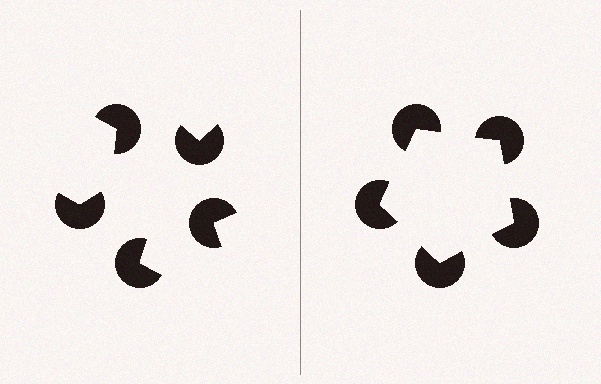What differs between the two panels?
The pac-man discs are positioned identically on both sides; only the wedge orientations differ. On the right they align to a pentagon; on the left they are misaligned.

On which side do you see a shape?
An illusory pentagon appears on the right side. On the left side the wedge cuts are rotated, so no coherent shape forms.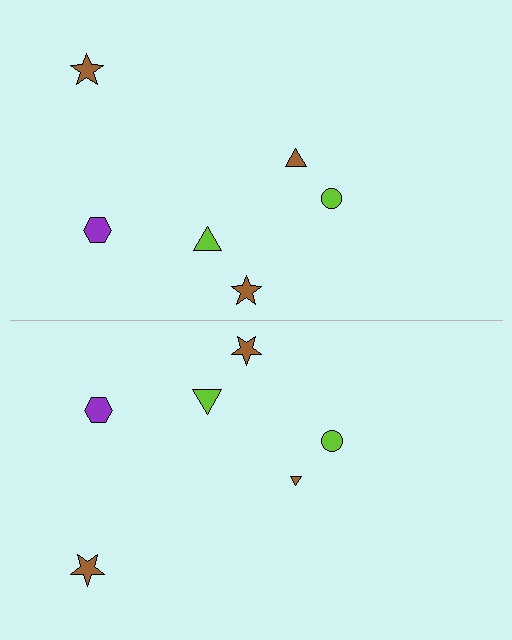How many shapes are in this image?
There are 12 shapes in this image.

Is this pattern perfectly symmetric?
No, the pattern is not perfectly symmetric. The brown triangle on the bottom side has a different size than its mirror counterpart.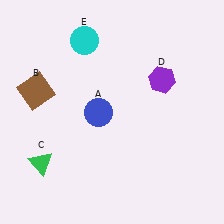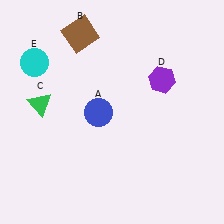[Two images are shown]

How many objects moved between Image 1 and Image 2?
3 objects moved between the two images.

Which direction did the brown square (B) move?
The brown square (B) moved up.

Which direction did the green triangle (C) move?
The green triangle (C) moved up.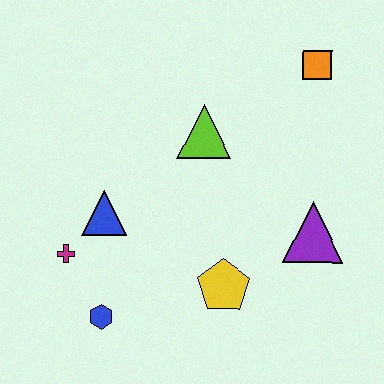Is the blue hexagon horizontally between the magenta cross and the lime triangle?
Yes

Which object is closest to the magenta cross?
The blue triangle is closest to the magenta cross.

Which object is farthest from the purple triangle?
The magenta cross is farthest from the purple triangle.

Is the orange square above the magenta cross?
Yes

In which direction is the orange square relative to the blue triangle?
The orange square is to the right of the blue triangle.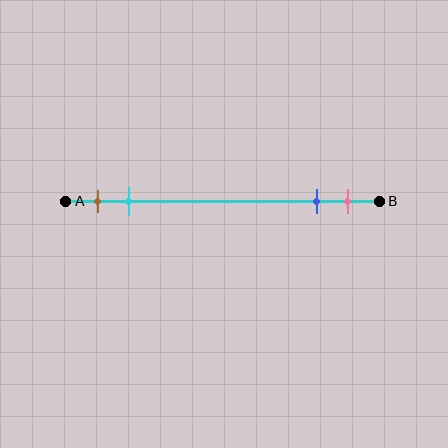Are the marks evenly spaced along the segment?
No, the marks are not evenly spaced.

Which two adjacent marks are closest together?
The blue and pink marks are the closest adjacent pair.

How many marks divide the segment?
There are 4 marks dividing the segment.